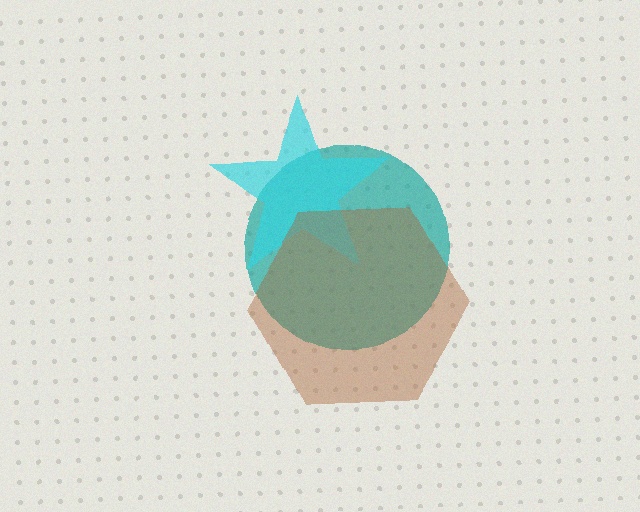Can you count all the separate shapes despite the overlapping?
Yes, there are 3 separate shapes.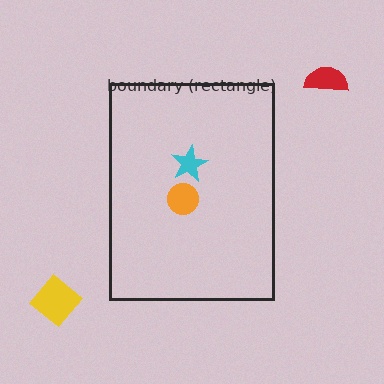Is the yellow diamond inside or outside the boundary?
Outside.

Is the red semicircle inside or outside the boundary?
Outside.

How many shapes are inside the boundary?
2 inside, 2 outside.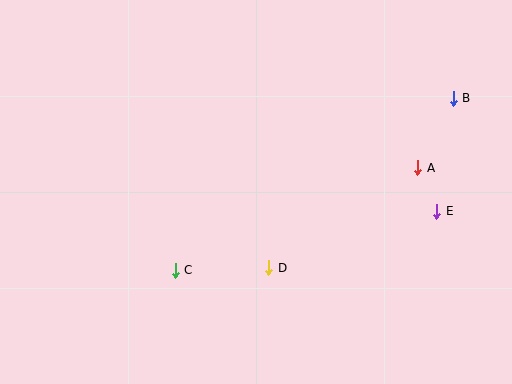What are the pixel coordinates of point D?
Point D is at (269, 268).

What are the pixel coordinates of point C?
Point C is at (175, 270).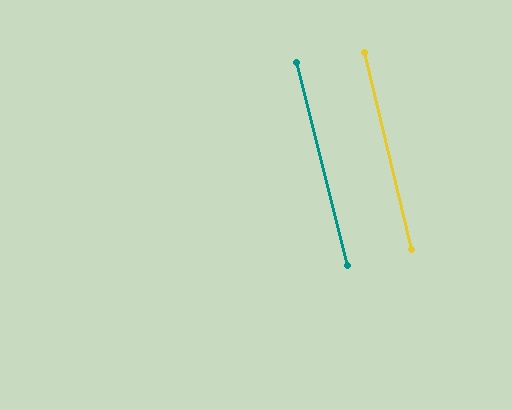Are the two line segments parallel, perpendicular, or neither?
Parallel — their directions differ by only 0.9°.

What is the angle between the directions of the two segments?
Approximately 1 degree.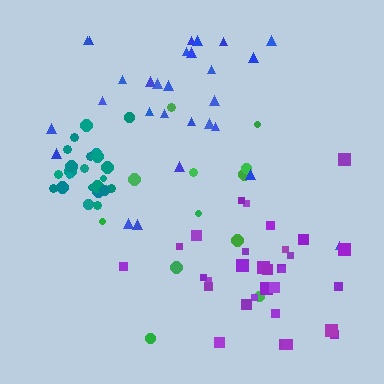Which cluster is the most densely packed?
Teal.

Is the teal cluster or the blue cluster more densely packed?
Teal.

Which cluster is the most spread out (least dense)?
Green.